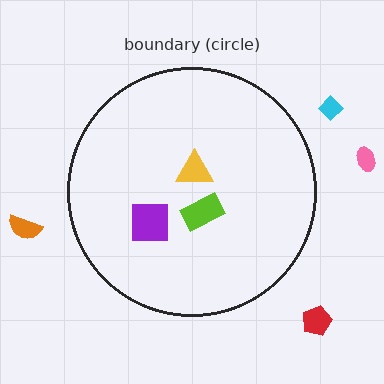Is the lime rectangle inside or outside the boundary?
Inside.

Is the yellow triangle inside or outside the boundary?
Inside.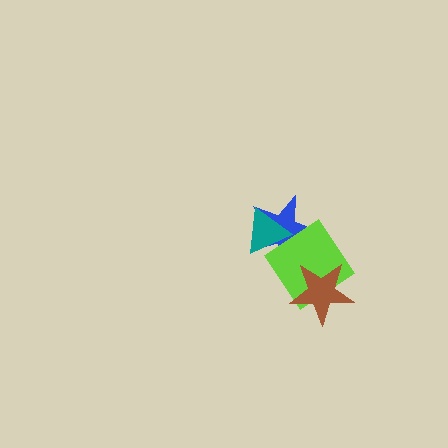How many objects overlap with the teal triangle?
2 objects overlap with the teal triangle.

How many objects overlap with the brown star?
1 object overlaps with the brown star.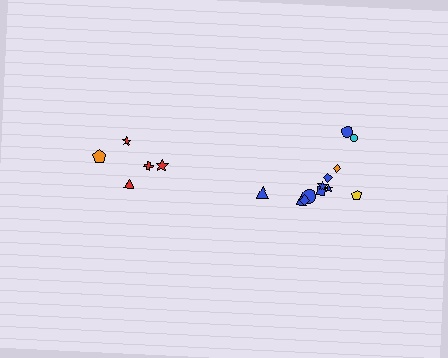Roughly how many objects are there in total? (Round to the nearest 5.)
Roughly 15 objects in total.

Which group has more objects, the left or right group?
The right group.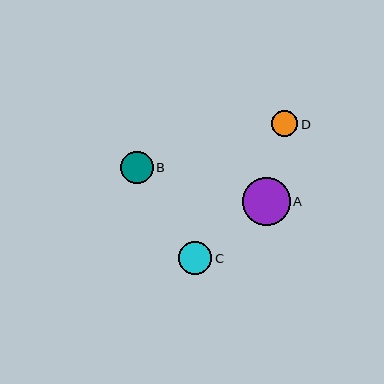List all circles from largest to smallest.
From largest to smallest: A, C, B, D.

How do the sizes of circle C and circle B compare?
Circle C and circle B are approximately the same size.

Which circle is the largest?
Circle A is the largest with a size of approximately 48 pixels.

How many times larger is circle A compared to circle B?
Circle A is approximately 1.5 times the size of circle B.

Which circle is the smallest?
Circle D is the smallest with a size of approximately 26 pixels.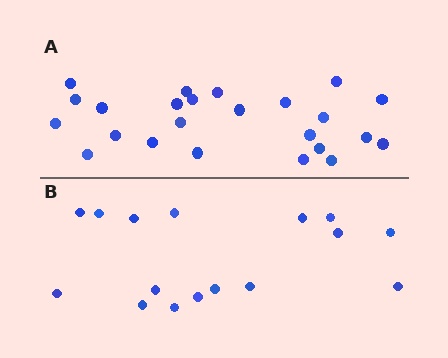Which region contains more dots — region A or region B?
Region A (the top region) has more dots.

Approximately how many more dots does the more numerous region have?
Region A has roughly 8 or so more dots than region B.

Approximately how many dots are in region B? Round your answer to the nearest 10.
About 20 dots. (The exact count is 16, which rounds to 20.)